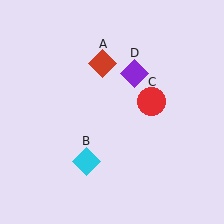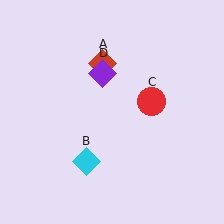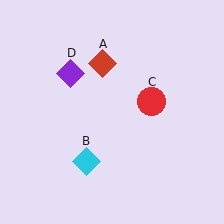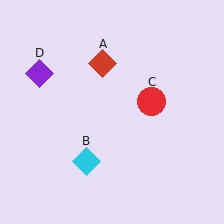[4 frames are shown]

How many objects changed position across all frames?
1 object changed position: purple diamond (object D).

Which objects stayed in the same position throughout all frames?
Red diamond (object A) and cyan diamond (object B) and red circle (object C) remained stationary.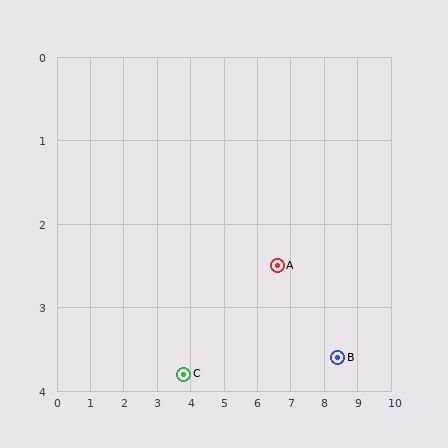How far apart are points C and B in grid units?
Points C and B are about 4.6 grid units apart.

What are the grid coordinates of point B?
Point B is at approximately (8.4, 3.6).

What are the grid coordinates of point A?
Point A is at approximately (6.6, 2.5).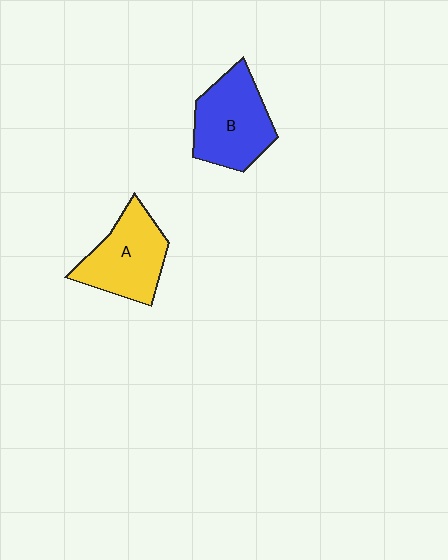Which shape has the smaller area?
Shape A (yellow).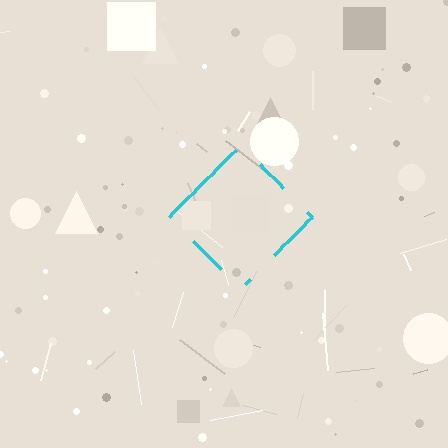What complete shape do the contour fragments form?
The contour fragments form a diamond.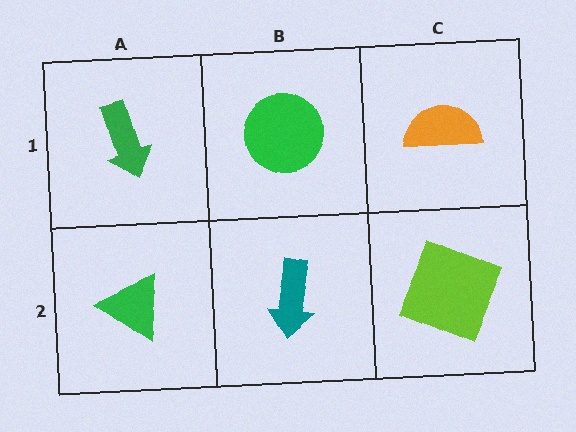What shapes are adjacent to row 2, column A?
A green arrow (row 1, column A), a teal arrow (row 2, column B).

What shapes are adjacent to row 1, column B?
A teal arrow (row 2, column B), a green arrow (row 1, column A), an orange semicircle (row 1, column C).